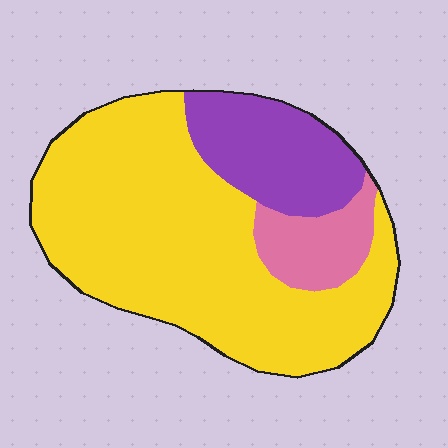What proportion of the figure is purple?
Purple takes up about one fifth (1/5) of the figure.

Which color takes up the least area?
Pink, at roughly 10%.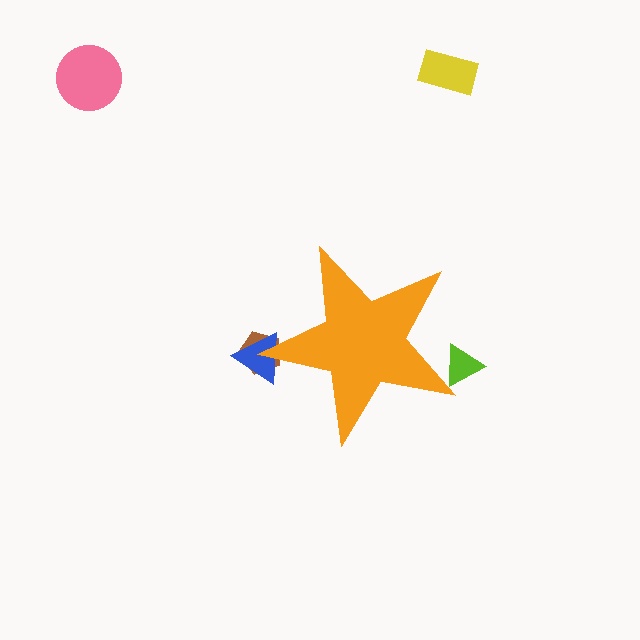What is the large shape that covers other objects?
An orange star.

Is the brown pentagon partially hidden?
Yes, the brown pentagon is partially hidden behind the orange star.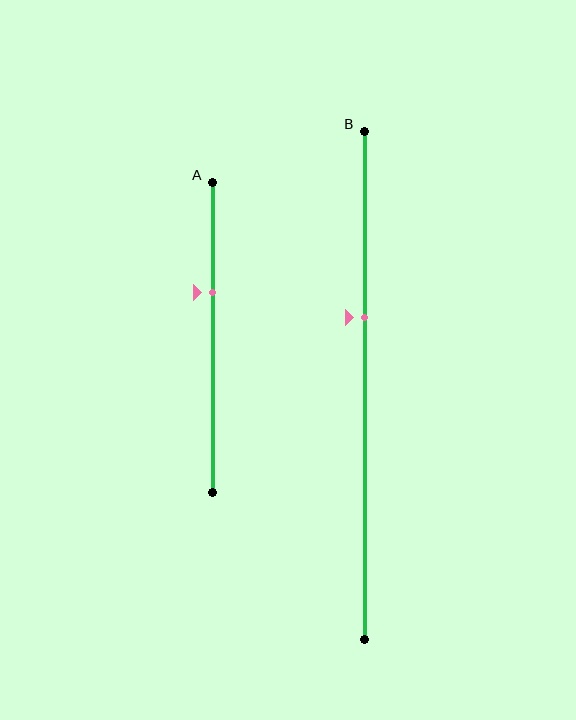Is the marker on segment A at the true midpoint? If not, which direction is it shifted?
No, the marker on segment A is shifted upward by about 14% of the segment length.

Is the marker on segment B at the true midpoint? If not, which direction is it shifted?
No, the marker on segment B is shifted upward by about 13% of the segment length.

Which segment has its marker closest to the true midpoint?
Segment B has its marker closest to the true midpoint.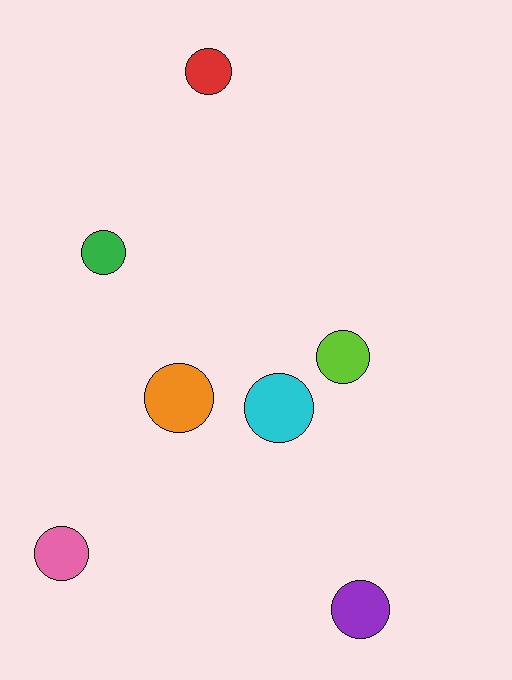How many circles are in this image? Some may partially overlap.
There are 7 circles.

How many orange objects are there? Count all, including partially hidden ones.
There is 1 orange object.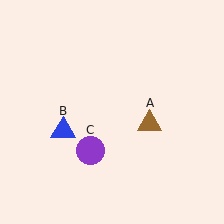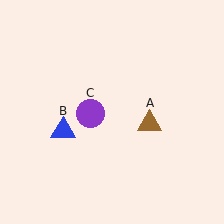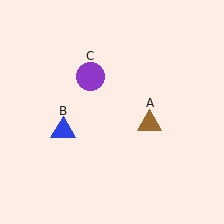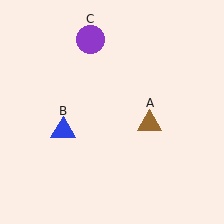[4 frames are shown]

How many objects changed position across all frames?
1 object changed position: purple circle (object C).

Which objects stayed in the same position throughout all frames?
Brown triangle (object A) and blue triangle (object B) remained stationary.